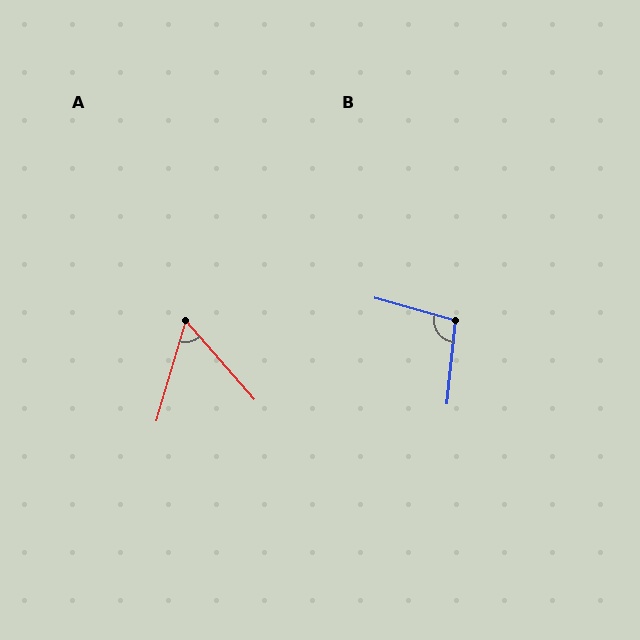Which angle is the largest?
B, at approximately 100 degrees.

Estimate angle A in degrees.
Approximately 57 degrees.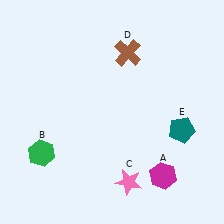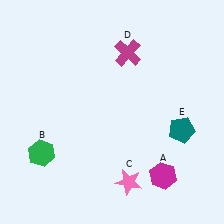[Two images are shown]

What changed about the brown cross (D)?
In Image 1, D is brown. In Image 2, it changed to magenta.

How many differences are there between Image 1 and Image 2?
There is 1 difference between the two images.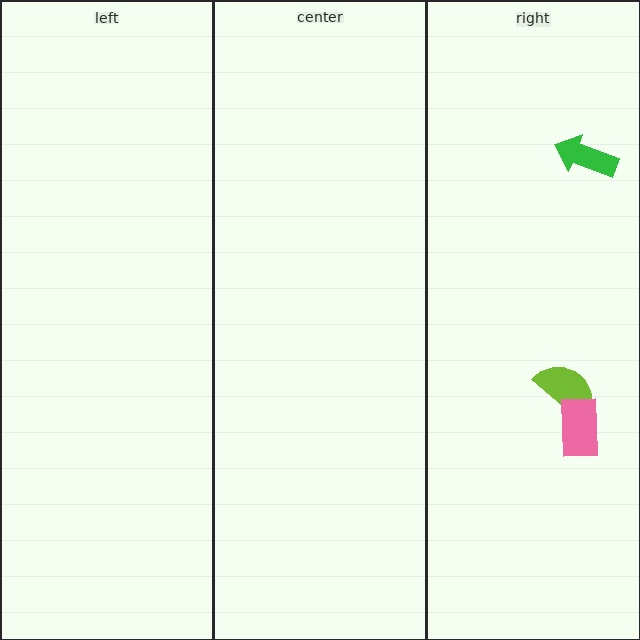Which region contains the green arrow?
The right region.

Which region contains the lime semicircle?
The right region.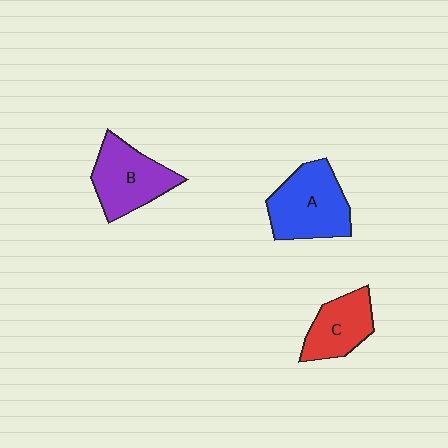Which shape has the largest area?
Shape A (blue).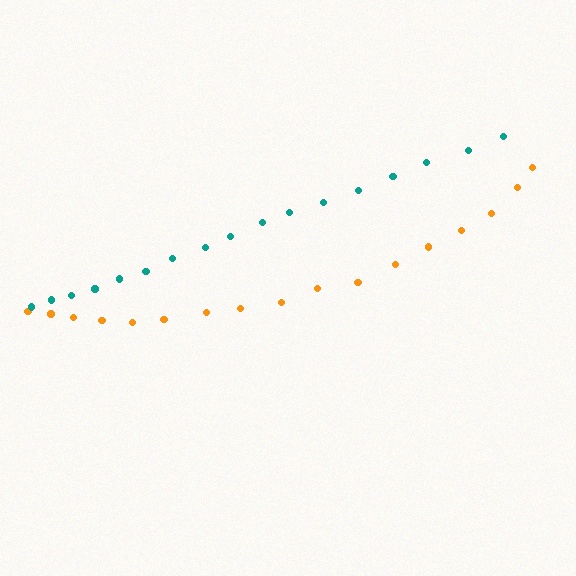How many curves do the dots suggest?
There are 2 distinct paths.